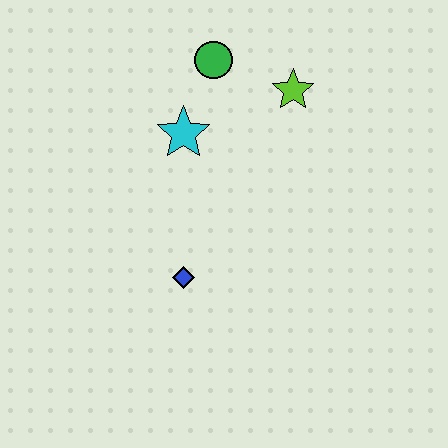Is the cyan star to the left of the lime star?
Yes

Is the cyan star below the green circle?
Yes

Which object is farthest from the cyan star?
The blue diamond is farthest from the cyan star.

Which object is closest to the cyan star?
The green circle is closest to the cyan star.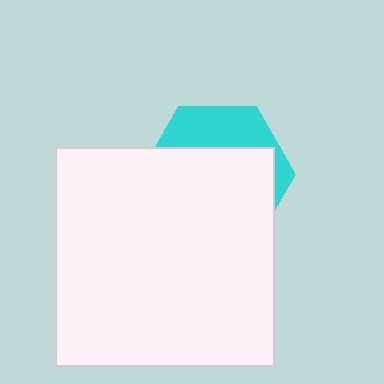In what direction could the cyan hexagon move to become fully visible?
The cyan hexagon could move up. That would shift it out from behind the white square entirely.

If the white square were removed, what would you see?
You would see the complete cyan hexagon.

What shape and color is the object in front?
The object in front is a white square.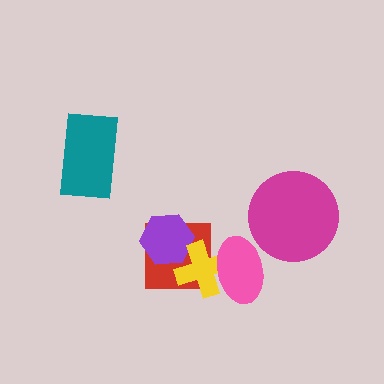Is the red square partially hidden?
Yes, it is partially covered by another shape.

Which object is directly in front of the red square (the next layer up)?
The purple hexagon is directly in front of the red square.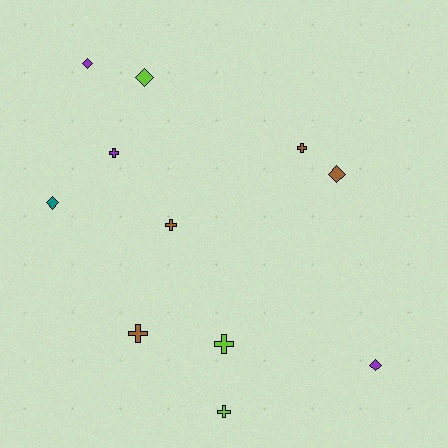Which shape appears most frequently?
Cross, with 6 objects.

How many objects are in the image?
There are 11 objects.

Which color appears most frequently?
Brown, with 4 objects.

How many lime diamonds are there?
There is 1 lime diamond.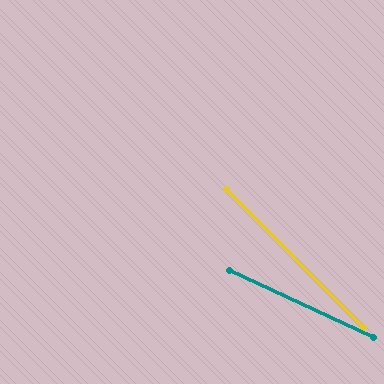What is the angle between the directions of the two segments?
Approximately 20 degrees.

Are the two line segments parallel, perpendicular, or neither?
Neither parallel nor perpendicular — they differ by about 20°.